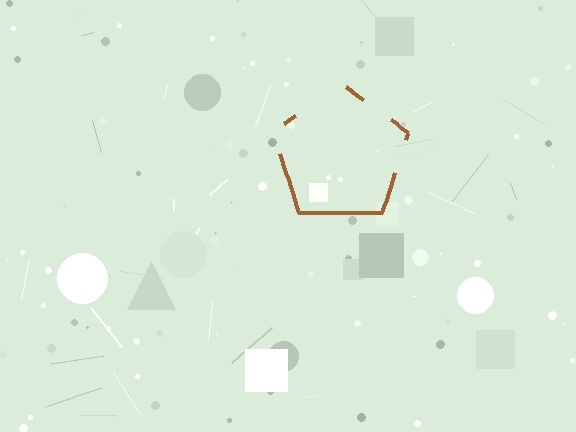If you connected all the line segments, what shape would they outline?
They would outline a pentagon.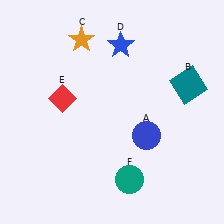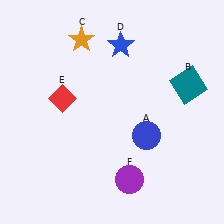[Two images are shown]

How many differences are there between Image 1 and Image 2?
There is 1 difference between the two images.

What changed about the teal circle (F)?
In Image 1, F is teal. In Image 2, it changed to purple.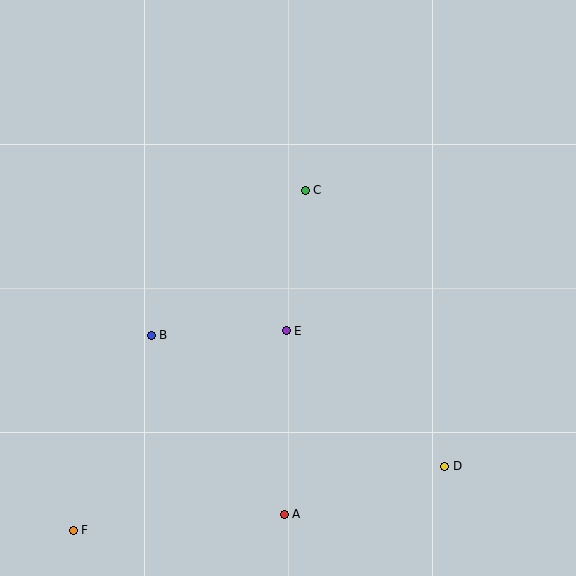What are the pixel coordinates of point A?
Point A is at (284, 514).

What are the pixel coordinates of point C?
Point C is at (305, 190).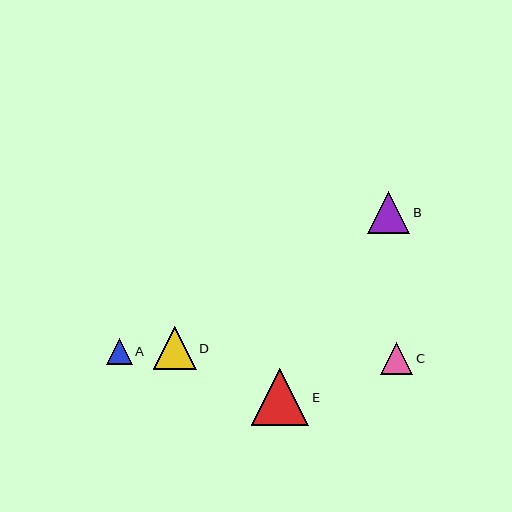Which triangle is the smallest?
Triangle A is the smallest with a size of approximately 26 pixels.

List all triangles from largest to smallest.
From largest to smallest: E, D, B, C, A.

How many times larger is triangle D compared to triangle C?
Triangle D is approximately 1.3 times the size of triangle C.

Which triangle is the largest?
Triangle E is the largest with a size of approximately 57 pixels.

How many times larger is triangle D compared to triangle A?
Triangle D is approximately 1.7 times the size of triangle A.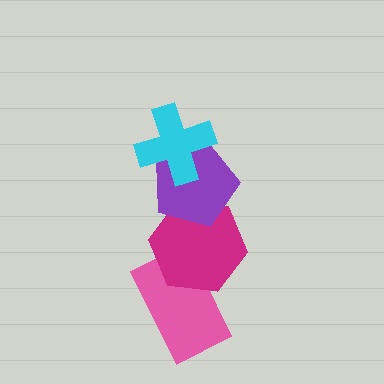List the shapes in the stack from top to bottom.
From top to bottom: the cyan cross, the purple pentagon, the magenta hexagon, the pink rectangle.